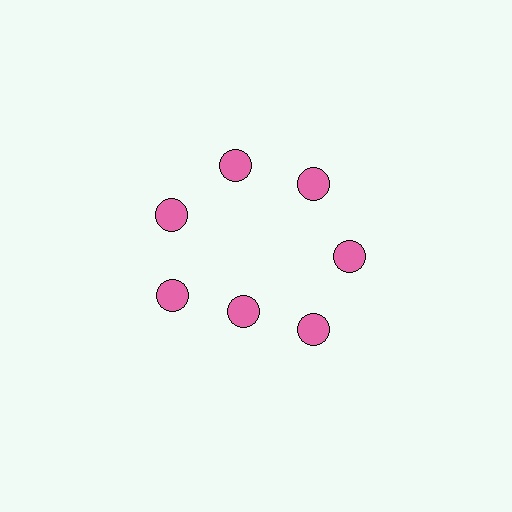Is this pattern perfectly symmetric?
No. The 7 pink circles are arranged in a ring, but one element near the 6 o'clock position is pulled inward toward the center, breaking the 7-fold rotational symmetry.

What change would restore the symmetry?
The symmetry would be restored by moving it outward, back onto the ring so that all 7 circles sit at equal angles and equal distance from the center.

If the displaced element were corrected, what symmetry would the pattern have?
It would have 7-fold rotational symmetry — the pattern would map onto itself every 51 degrees.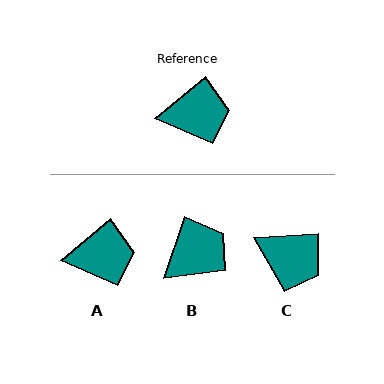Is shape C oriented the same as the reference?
No, it is off by about 37 degrees.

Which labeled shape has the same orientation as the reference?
A.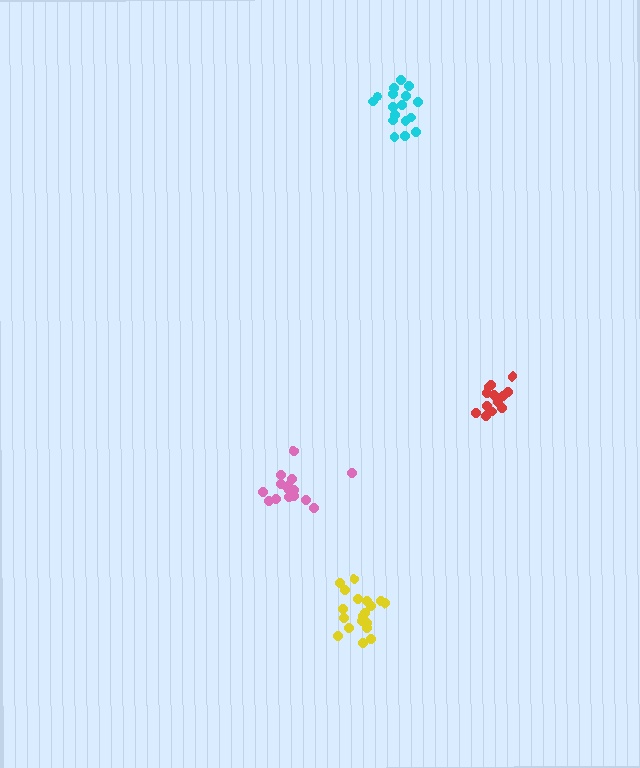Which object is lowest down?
The yellow cluster is bottommost.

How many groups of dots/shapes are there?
There are 4 groups.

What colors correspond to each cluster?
The clusters are colored: yellow, red, cyan, pink.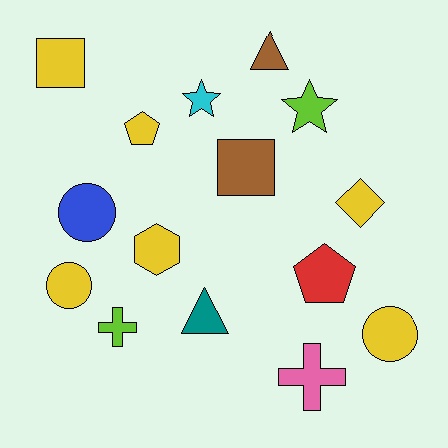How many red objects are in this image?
There is 1 red object.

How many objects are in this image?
There are 15 objects.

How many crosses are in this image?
There are 2 crosses.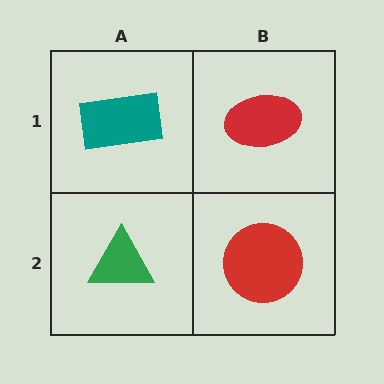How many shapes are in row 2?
2 shapes.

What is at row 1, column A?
A teal rectangle.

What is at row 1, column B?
A red ellipse.